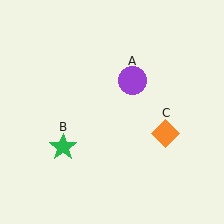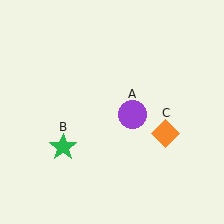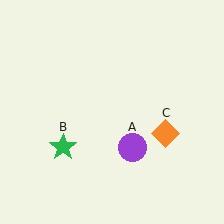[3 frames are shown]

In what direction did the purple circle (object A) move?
The purple circle (object A) moved down.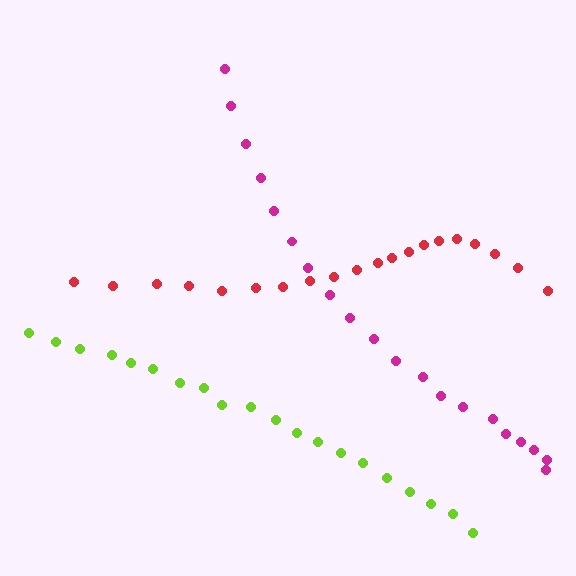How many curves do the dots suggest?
There are 3 distinct paths.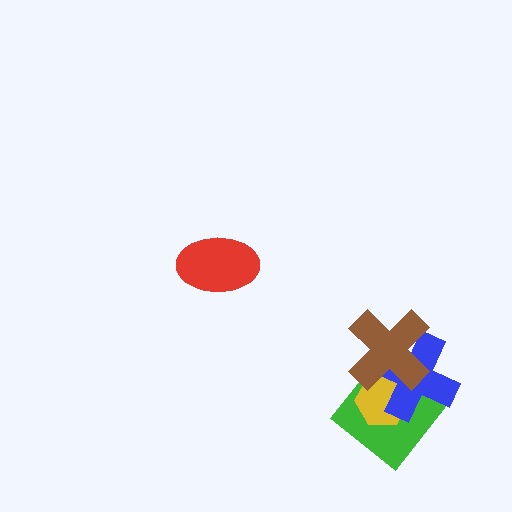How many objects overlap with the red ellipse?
0 objects overlap with the red ellipse.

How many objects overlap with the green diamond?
3 objects overlap with the green diamond.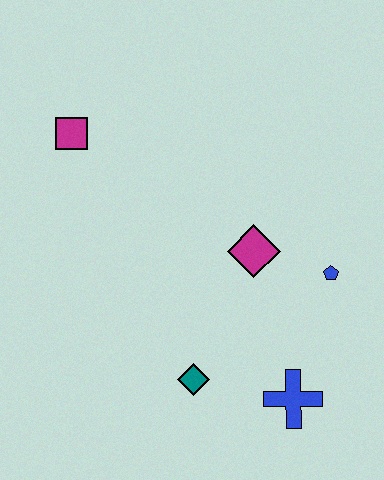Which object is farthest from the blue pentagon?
The magenta square is farthest from the blue pentagon.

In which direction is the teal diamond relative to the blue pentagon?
The teal diamond is to the left of the blue pentagon.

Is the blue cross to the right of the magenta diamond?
Yes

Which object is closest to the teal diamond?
The blue cross is closest to the teal diamond.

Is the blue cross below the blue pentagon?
Yes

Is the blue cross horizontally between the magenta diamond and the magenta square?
No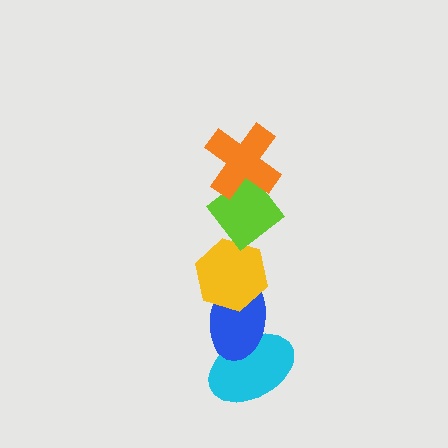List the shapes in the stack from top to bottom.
From top to bottom: the orange cross, the lime diamond, the yellow hexagon, the blue ellipse, the cyan ellipse.